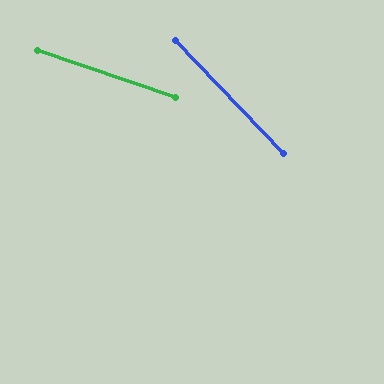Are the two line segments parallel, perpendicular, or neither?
Neither parallel nor perpendicular — they differ by about 27°.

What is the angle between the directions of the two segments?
Approximately 27 degrees.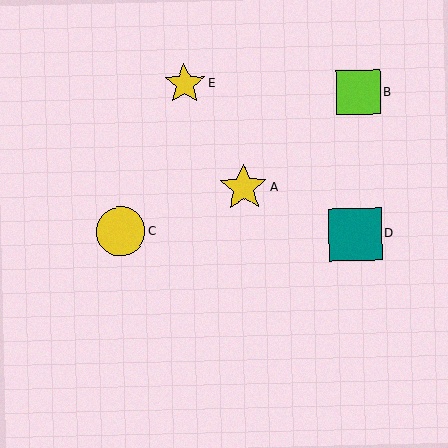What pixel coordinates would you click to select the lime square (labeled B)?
Click at (358, 93) to select the lime square B.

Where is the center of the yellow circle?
The center of the yellow circle is at (121, 232).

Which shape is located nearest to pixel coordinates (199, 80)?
The yellow star (labeled E) at (185, 84) is nearest to that location.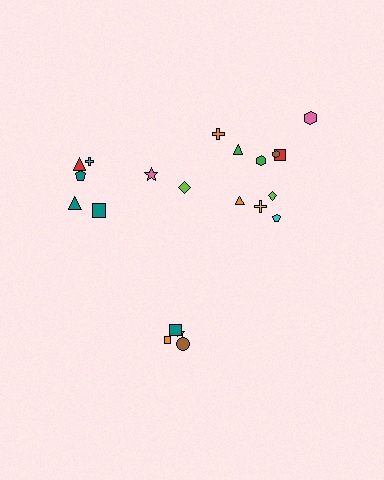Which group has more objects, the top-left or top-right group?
The top-right group.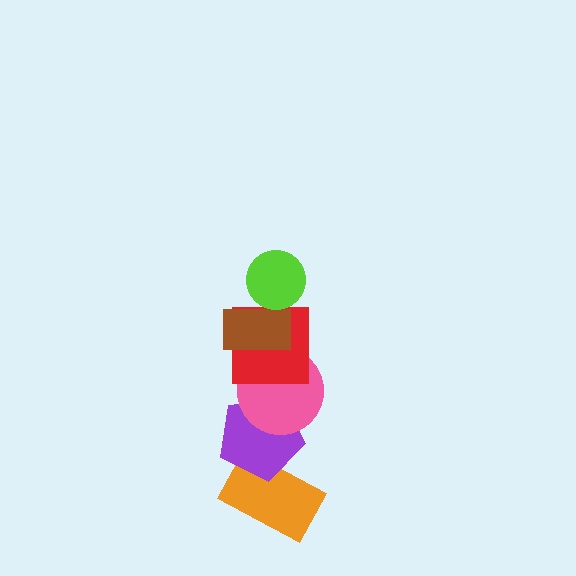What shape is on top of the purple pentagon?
The pink circle is on top of the purple pentagon.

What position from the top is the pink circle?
The pink circle is 4th from the top.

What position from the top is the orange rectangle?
The orange rectangle is 6th from the top.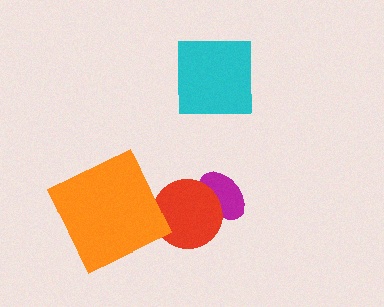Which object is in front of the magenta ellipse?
The red circle is in front of the magenta ellipse.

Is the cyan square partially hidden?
No, no other shape covers it.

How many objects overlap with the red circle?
1 object overlaps with the red circle.